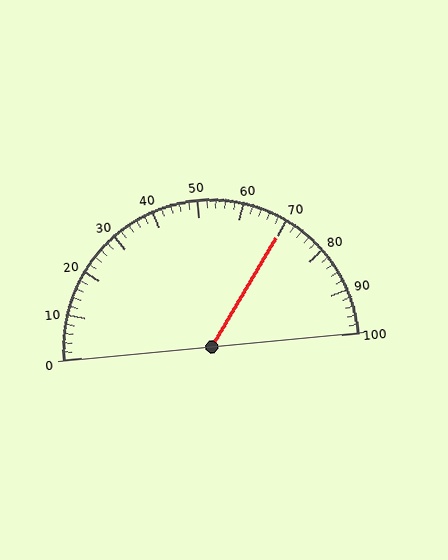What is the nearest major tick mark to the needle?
The nearest major tick mark is 70.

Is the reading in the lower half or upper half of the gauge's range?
The reading is in the upper half of the range (0 to 100).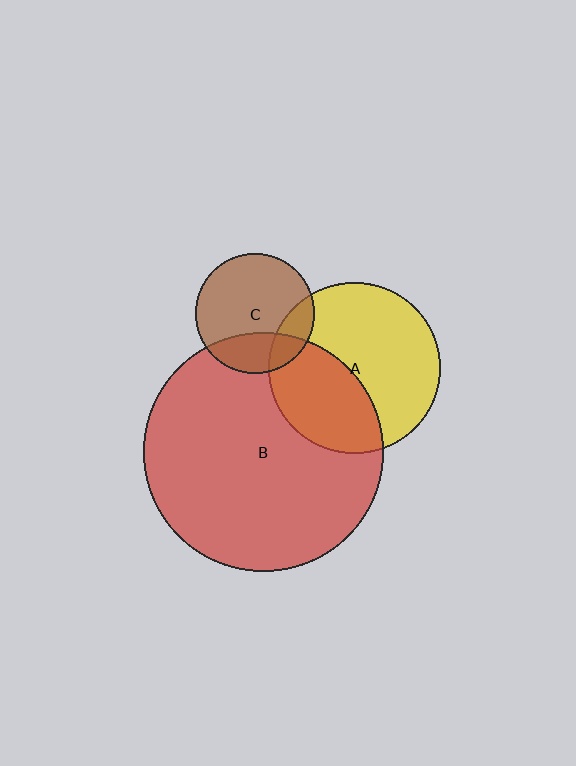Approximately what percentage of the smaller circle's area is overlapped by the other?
Approximately 25%.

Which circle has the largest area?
Circle B (red).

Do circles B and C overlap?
Yes.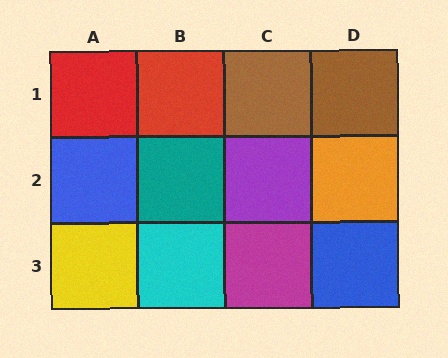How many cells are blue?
2 cells are blue.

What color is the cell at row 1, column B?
Red.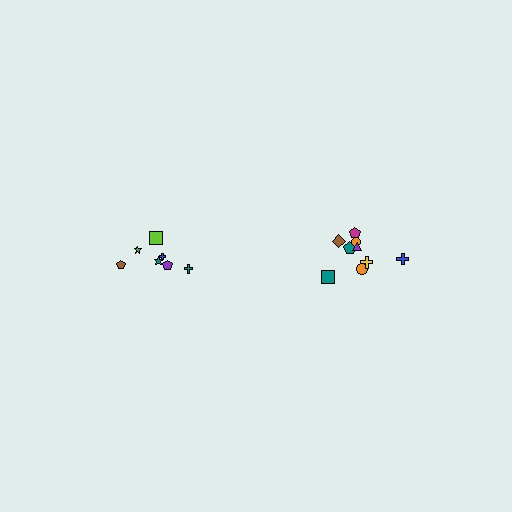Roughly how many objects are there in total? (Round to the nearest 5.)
Roughly 15 objects in total.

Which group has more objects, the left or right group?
The right group.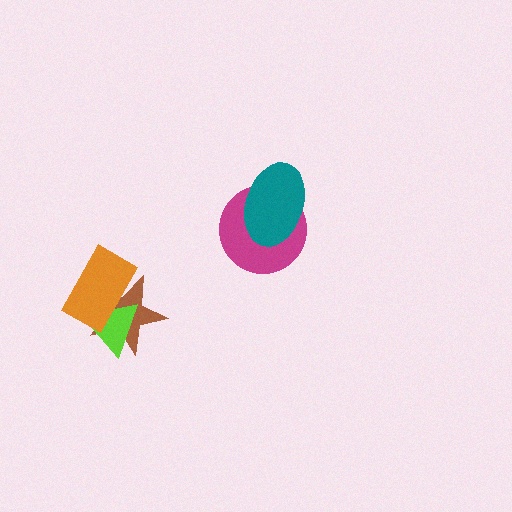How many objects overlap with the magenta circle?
1 object overlaps with the magenta circle.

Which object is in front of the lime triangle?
The orange rectangle is in front of the lime triangle.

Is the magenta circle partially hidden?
Yes, it is partially covered by another shape.